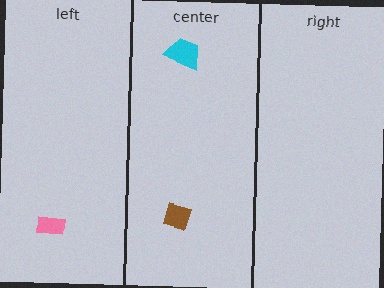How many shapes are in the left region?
1.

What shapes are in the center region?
The brown diamond, the cyan trapezoid.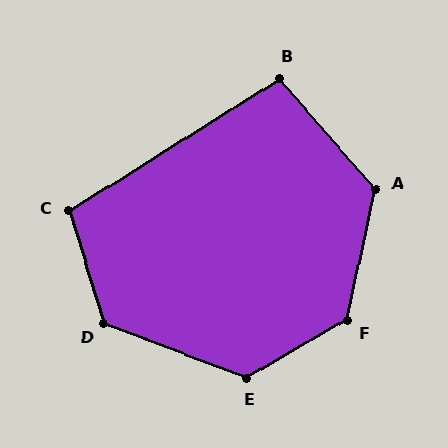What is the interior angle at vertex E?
Approximately 129 degrees (obtuse).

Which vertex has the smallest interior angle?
B, at approximately 99 degrees.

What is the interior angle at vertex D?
Approximately 128 degrees (obtuse).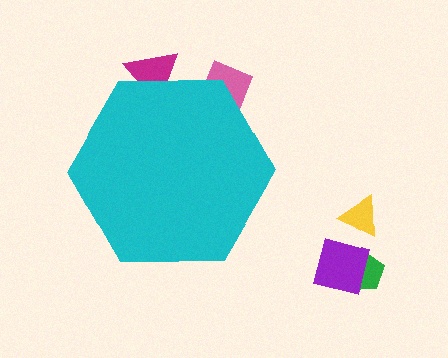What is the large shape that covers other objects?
A cyan hexagon.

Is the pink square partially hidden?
Yes, the pink square is partially hidden behind the cyan hexagon.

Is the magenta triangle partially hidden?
Yes, the magenta triangle is partially hidden behind the cyan hexagon.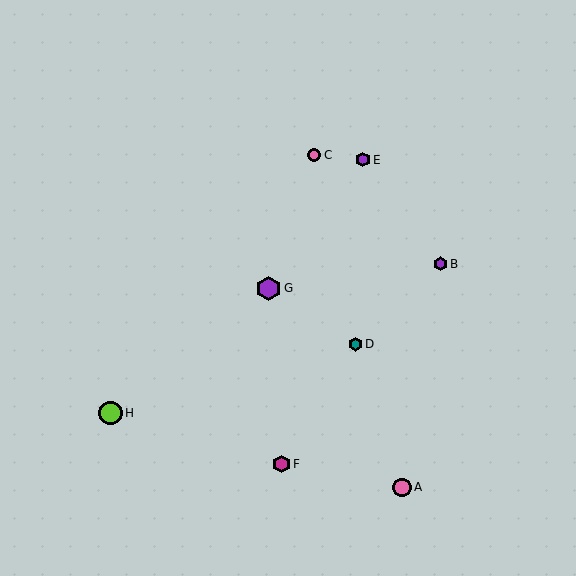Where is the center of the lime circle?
The center of the lime circle is at (110, 413).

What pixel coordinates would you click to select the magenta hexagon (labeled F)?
Click at (282, 464) to select the magenta hexagon F.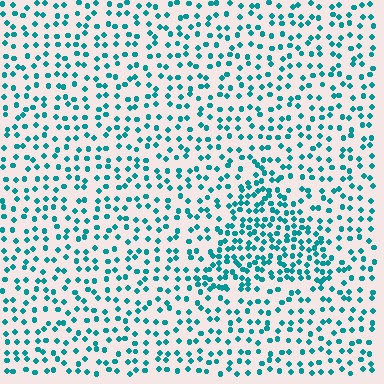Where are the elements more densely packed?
The elements are more densely packed inside the triangle boundary.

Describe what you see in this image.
The image contains small teal elements arranged at two different densities. A triangle-shaped region is visible where the elements are more densely packed than the surrounding area.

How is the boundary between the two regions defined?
The boundary is defined by a change in element density (approximately 1.9x ratio). All elements are the same color, size, and shape.